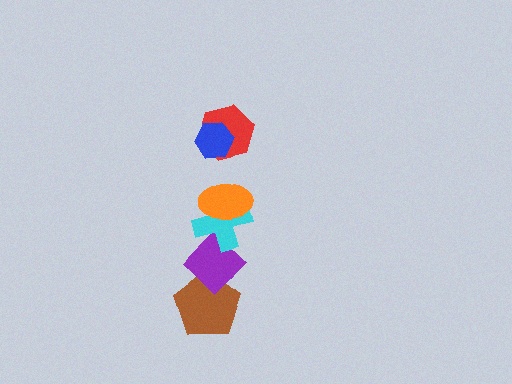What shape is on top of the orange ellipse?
The red hexagon is on top of the orange ellipse.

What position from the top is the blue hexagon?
The blue hexagon is 1st from the top.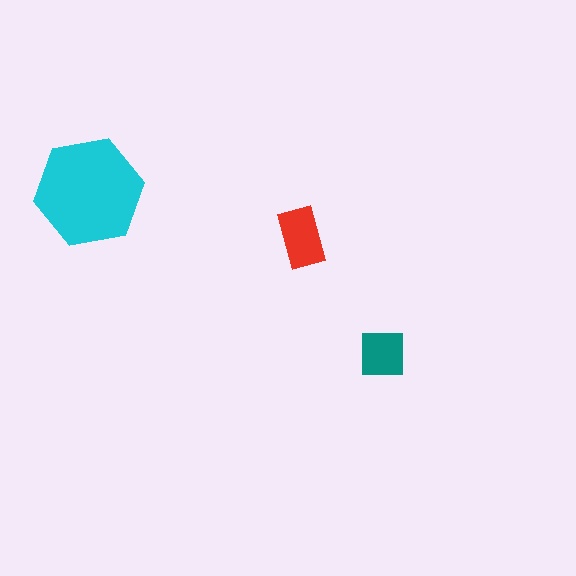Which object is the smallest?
The teal square.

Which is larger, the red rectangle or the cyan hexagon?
The cyan hexagon.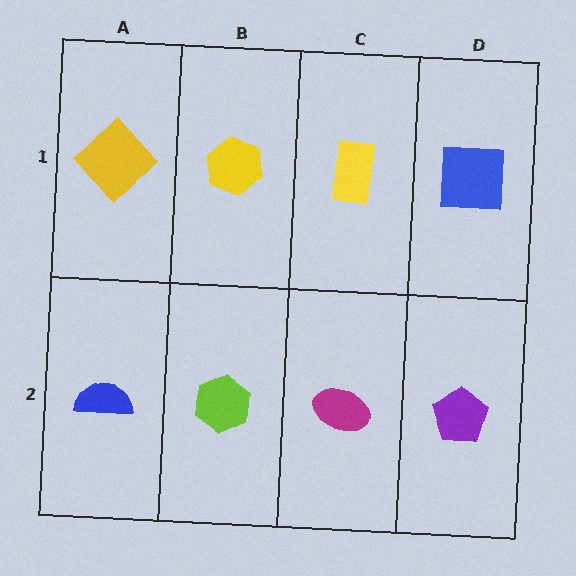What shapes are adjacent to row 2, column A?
A yellow diamond (row 1, column A), a lime hexagon (row 2, column B).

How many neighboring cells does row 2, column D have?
2.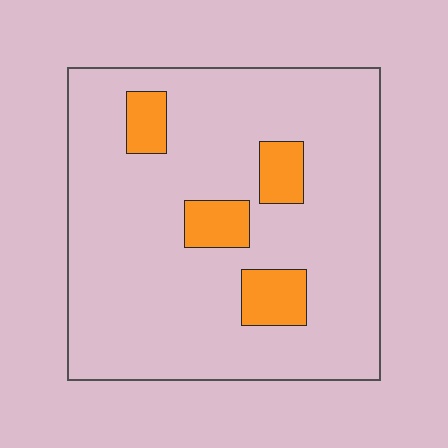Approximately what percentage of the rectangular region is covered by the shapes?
Approximately 15%.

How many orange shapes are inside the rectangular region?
4.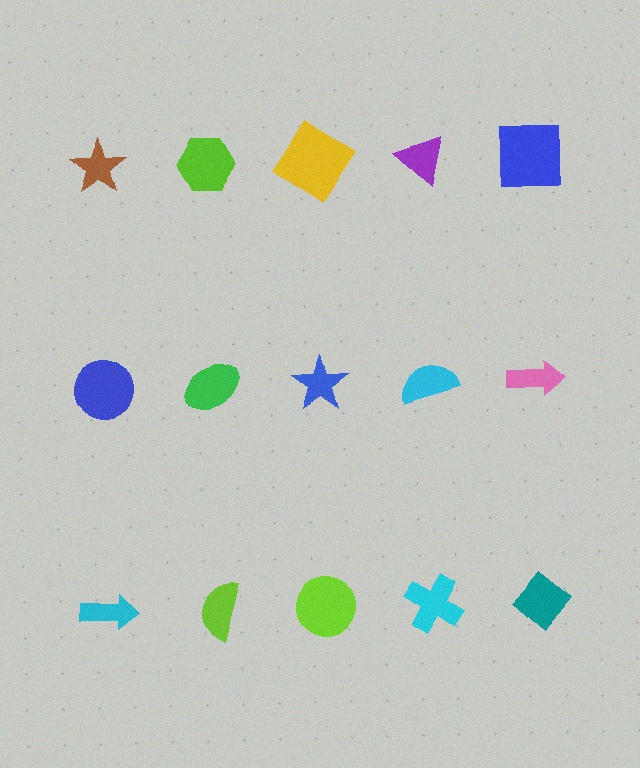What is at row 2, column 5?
A pink arrow.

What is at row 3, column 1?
A cyan arrow.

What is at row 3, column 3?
A lime circle.